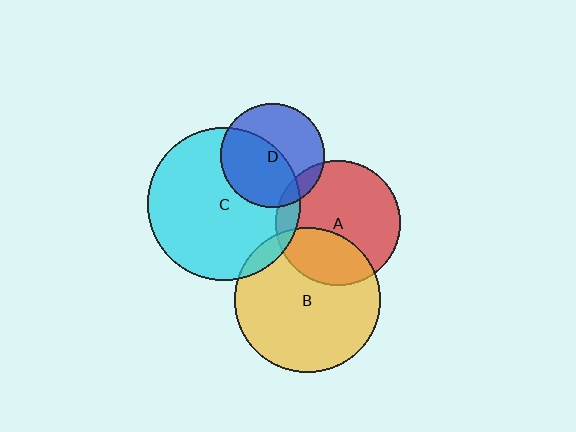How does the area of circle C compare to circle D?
Approximately 2.2 times.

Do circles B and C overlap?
Yes.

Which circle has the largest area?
Circle C (cyan).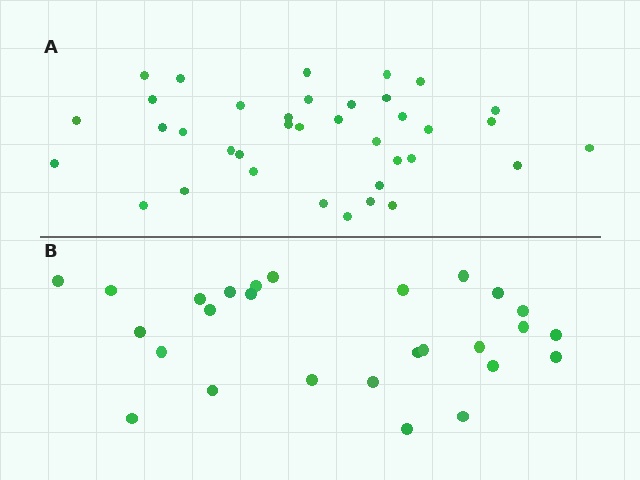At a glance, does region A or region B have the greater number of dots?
Region A (the top region) has more dots.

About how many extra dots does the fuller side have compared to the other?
Region A has roughly 10 or so more dots than region B.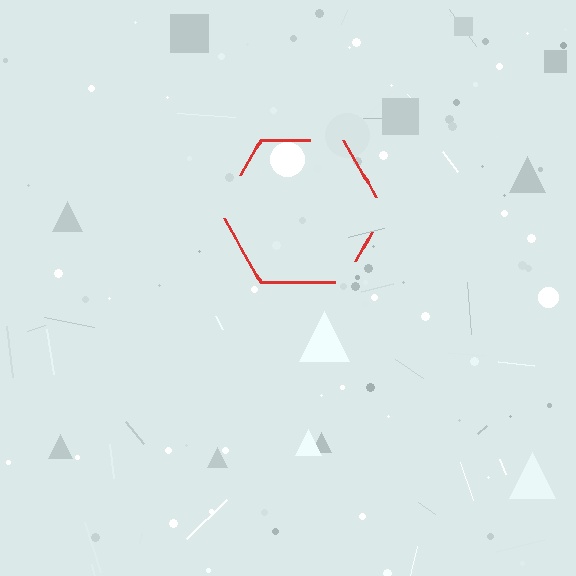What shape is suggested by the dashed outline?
The dashed outline suggests a hexagon.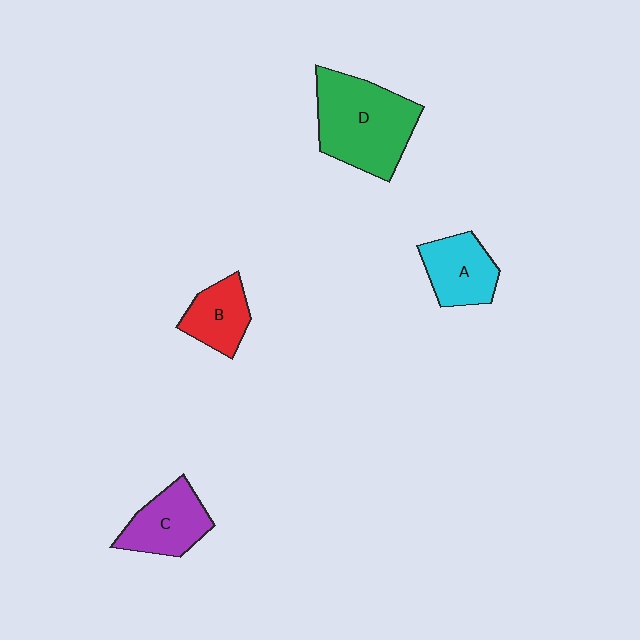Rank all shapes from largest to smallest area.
From largest to smallest: D (green), C (purple), A (cyan), B (red).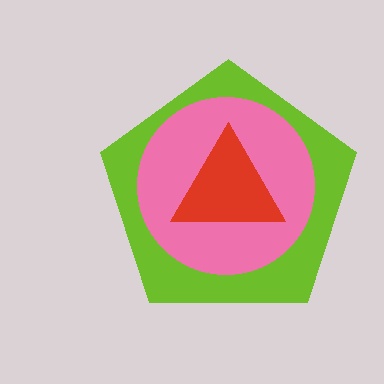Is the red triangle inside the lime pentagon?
Yes.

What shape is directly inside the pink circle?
The red triangle.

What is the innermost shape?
The red triangle.